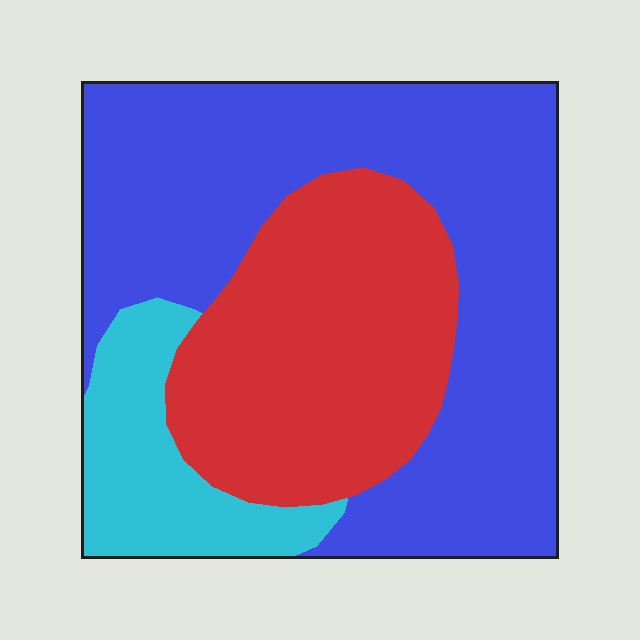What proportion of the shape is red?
Red takes up about one third (1/3) of the shape.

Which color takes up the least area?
Cyan, at roughly 15%.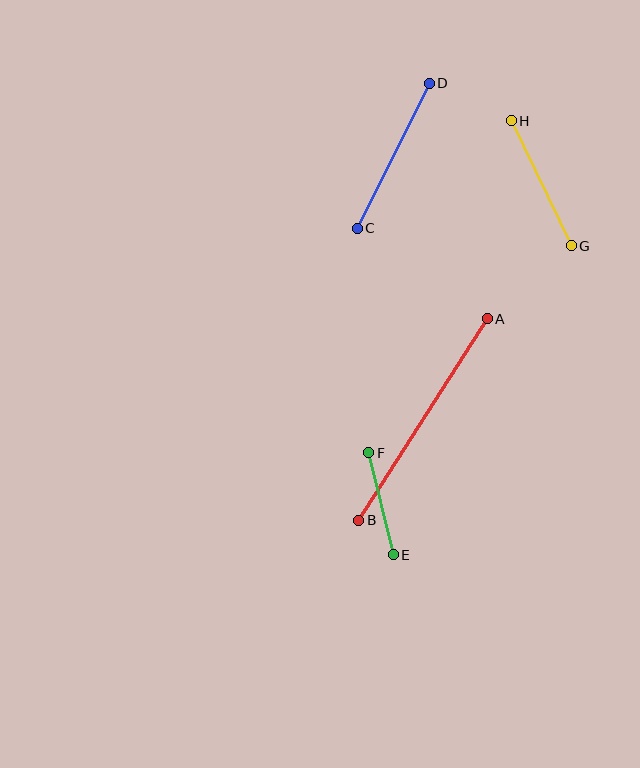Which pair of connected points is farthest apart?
Points A and B are farthest apart.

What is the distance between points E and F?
The distance is approximately 104 pixels.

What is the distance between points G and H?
The distance is approximately 139 pixels.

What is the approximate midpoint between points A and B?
The midpoint is at approximately (423, 419) pixels.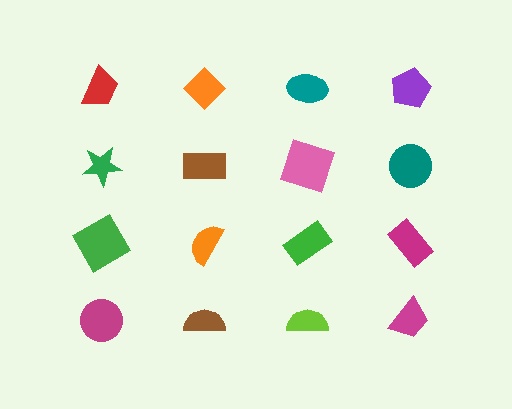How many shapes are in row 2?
4 shapes.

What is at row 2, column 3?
A pink square.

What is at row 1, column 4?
A purple pentagon.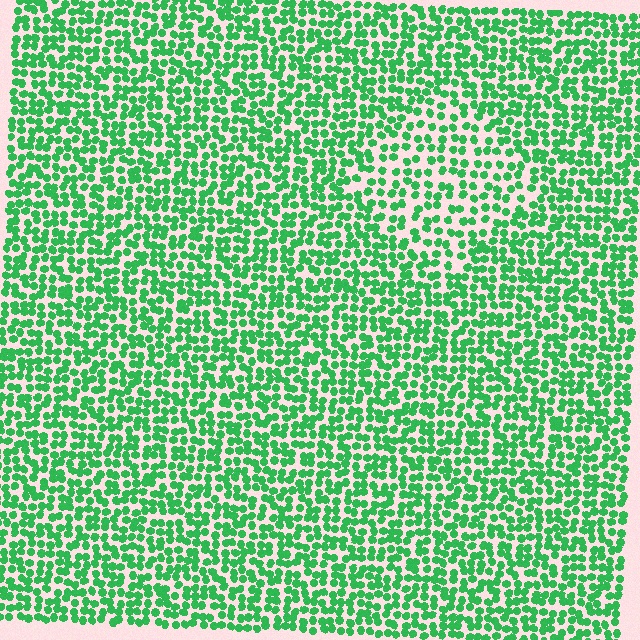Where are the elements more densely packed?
The elements are more densely packed outside the diamond boundary.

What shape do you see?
I see a diamond.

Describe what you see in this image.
The image contains small green elements arranged at two different densities. A diamond-shaped region is visible where the elements are less densely packed than the surrounding area.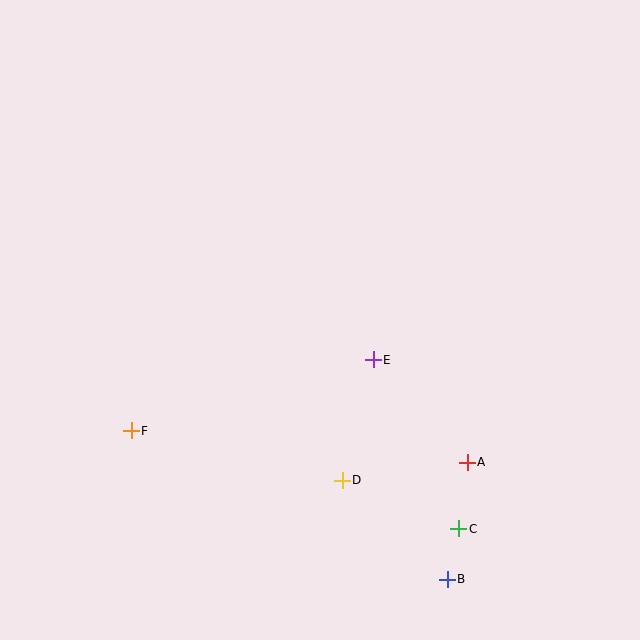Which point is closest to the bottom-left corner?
Point F is closest to the bottom-left corner.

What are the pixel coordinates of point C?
Point C is at (459, 529).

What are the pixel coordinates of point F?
Point F is at (131, 431).